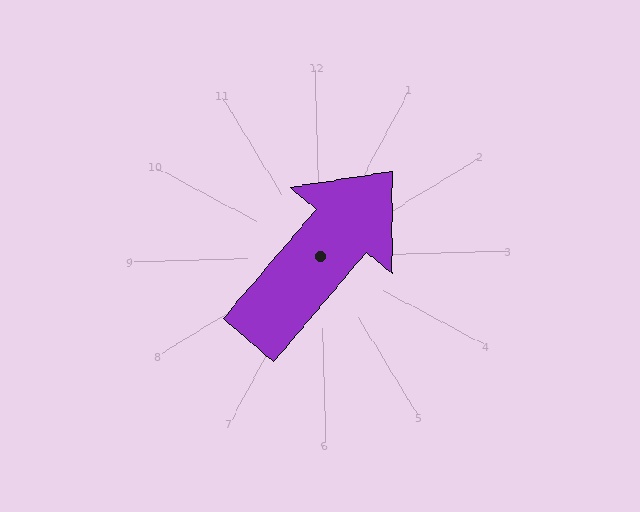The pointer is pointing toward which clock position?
Roughly 1 o'clock.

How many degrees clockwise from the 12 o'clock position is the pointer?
Approximately 42 degrees.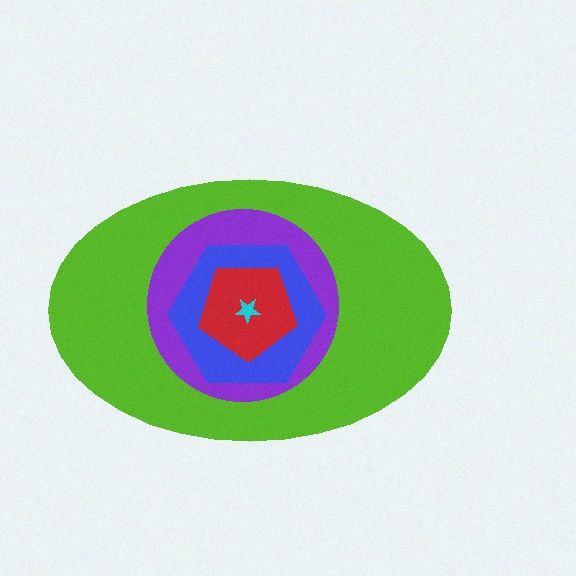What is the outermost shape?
The lime ellipse.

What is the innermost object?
The cyan star.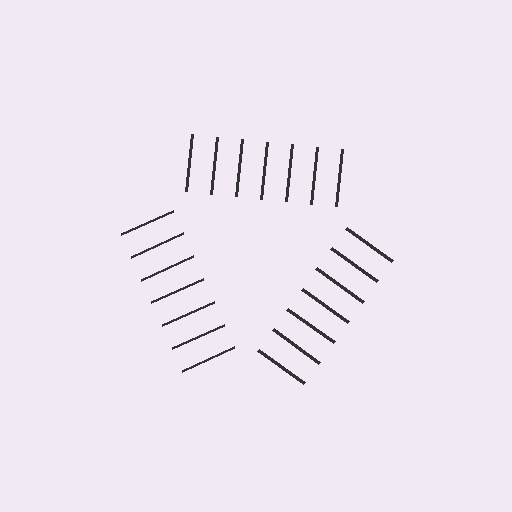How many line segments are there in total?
21 — 7 along each of the 3 edges.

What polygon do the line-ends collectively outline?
An illusory triangle — the line segments terminate on its edges but no continuous stroke is drawn.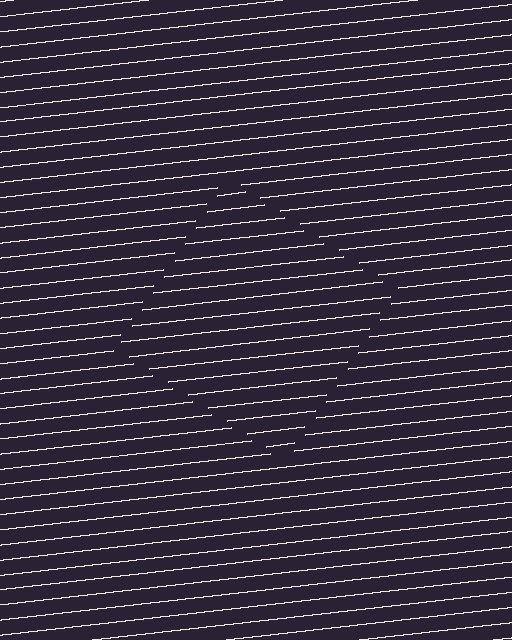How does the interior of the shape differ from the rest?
The interior of the shape contains the same grating, shifted by half a period — the contour is defined by the phase discontinuity where line-ends from the inner and outer gratings abut.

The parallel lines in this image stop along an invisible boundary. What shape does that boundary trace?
An illusory square. The interior of the shape contains the same grating, shifted by half a period — the contour is defined by the phase discontinuity where line-ends from the inner and outer gratings abut.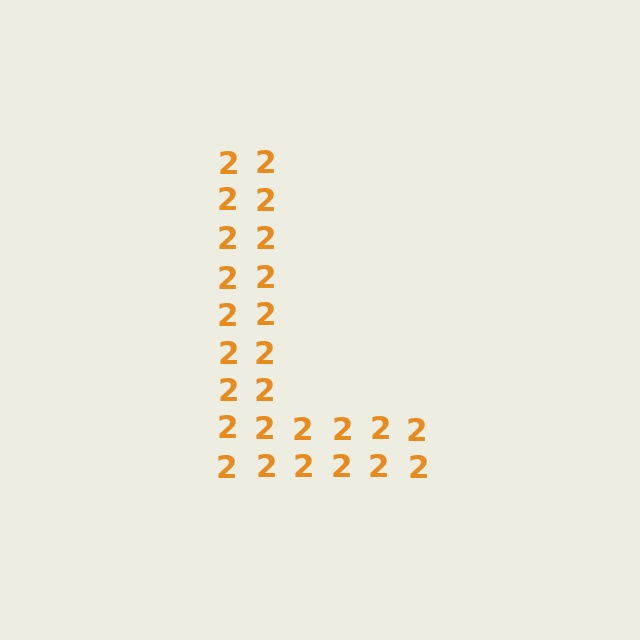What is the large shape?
The large shape is the letter L.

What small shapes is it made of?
It is made of small digit 2's.